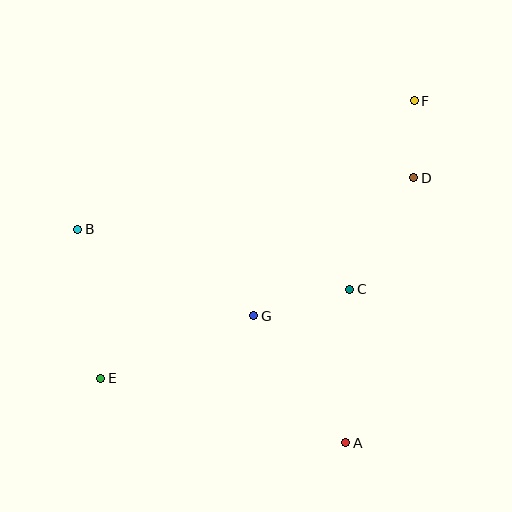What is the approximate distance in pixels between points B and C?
The distance between B and C is approximately 278 pixels.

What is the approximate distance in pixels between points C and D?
The distance between C and D is approximately 129 pixels.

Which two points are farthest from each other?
Points E and F are farthest from each other.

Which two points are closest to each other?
Points D and F are closest to each other.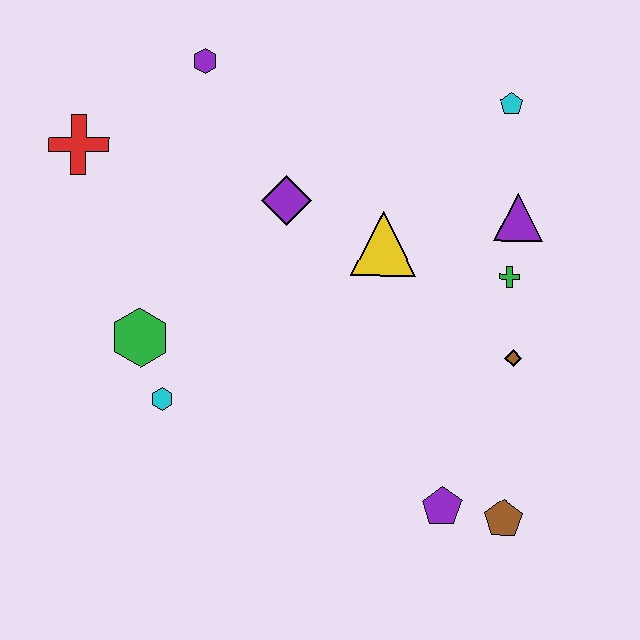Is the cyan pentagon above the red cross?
Yes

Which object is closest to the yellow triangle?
The purple diamond is closest to the yellow triangle.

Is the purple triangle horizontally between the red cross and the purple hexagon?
No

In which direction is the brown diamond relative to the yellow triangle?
The brown diamond is to the right of the yellow triangle.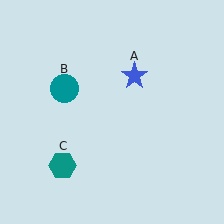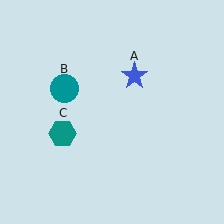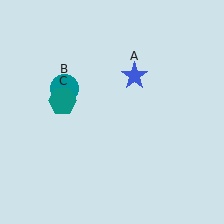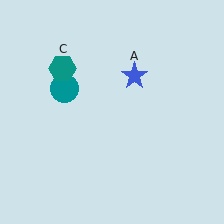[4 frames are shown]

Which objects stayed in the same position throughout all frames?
Blue star (object A) and teal circle (object B) remained stationary.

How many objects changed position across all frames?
1 object changed position: teal hexagon (object C).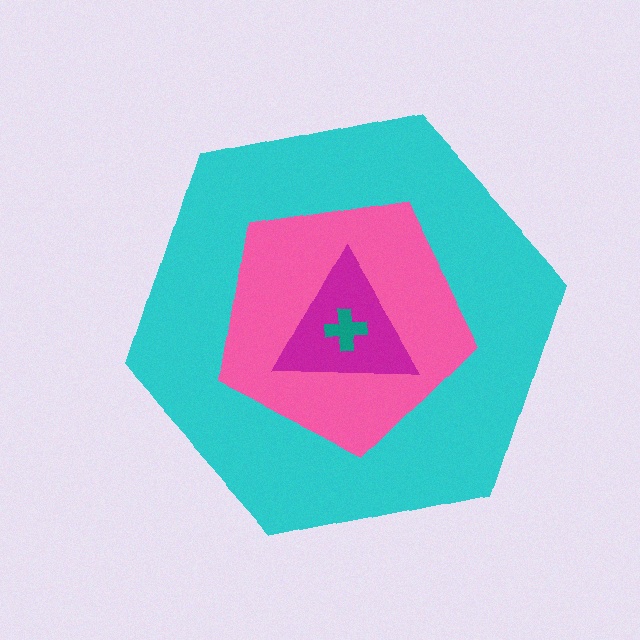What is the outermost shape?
The cyan hexagon.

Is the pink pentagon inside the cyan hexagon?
Yes.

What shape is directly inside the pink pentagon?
The magenta triangle.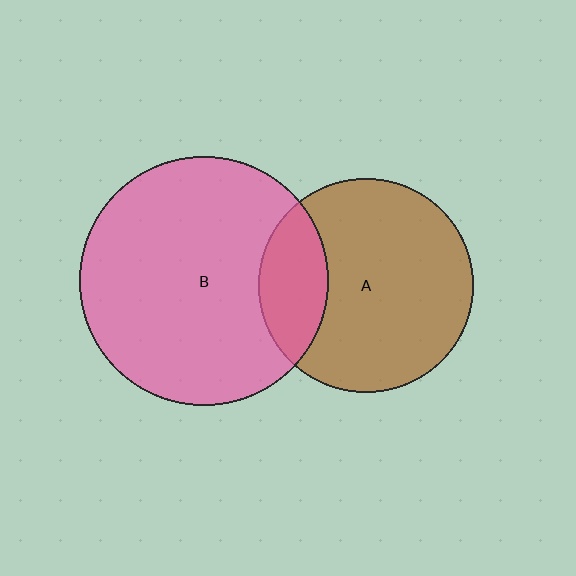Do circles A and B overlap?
Yes.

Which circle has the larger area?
Circle B (pink).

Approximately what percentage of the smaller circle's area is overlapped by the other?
Approximately 20%.